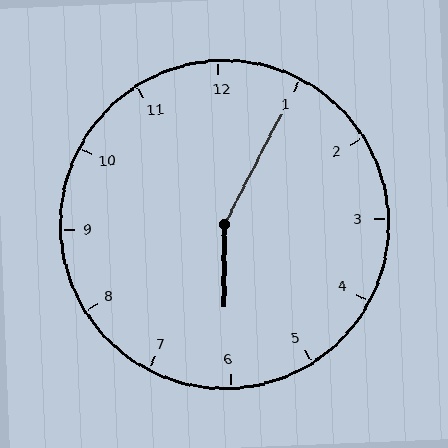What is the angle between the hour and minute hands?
Approximately 152 degrees.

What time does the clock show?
6:05.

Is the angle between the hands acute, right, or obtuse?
It is obtuse.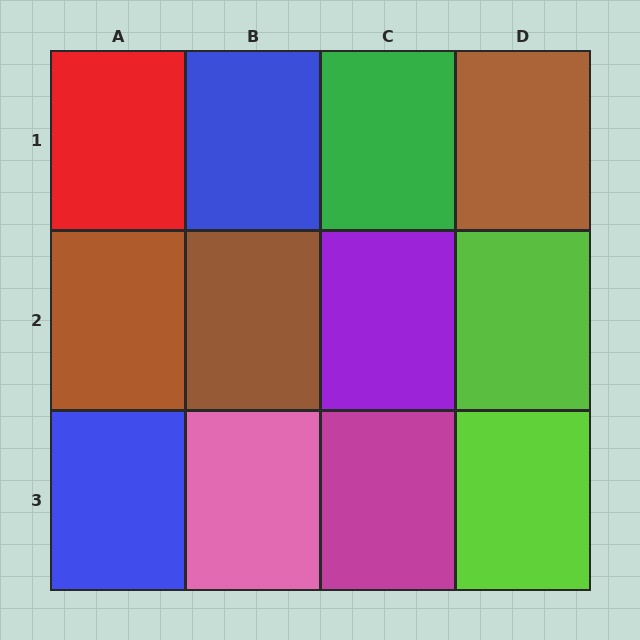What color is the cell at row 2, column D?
Lime.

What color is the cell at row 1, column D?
Brown.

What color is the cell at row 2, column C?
Purple.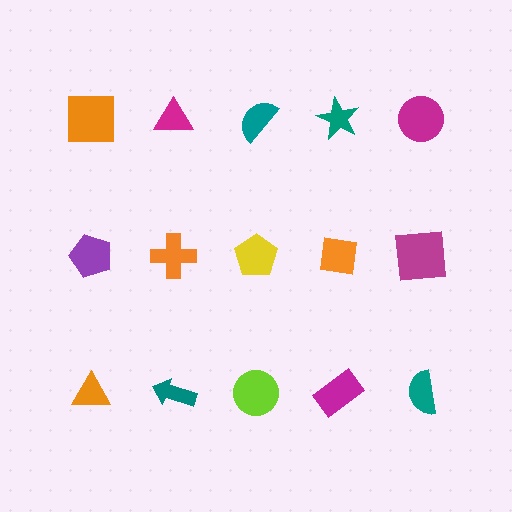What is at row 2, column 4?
An orange square.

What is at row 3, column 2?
A teal arrow.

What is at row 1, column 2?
A magenta triangle.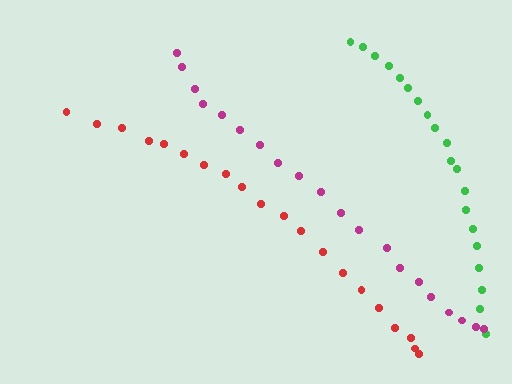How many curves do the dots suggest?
There are 3 distinct paths.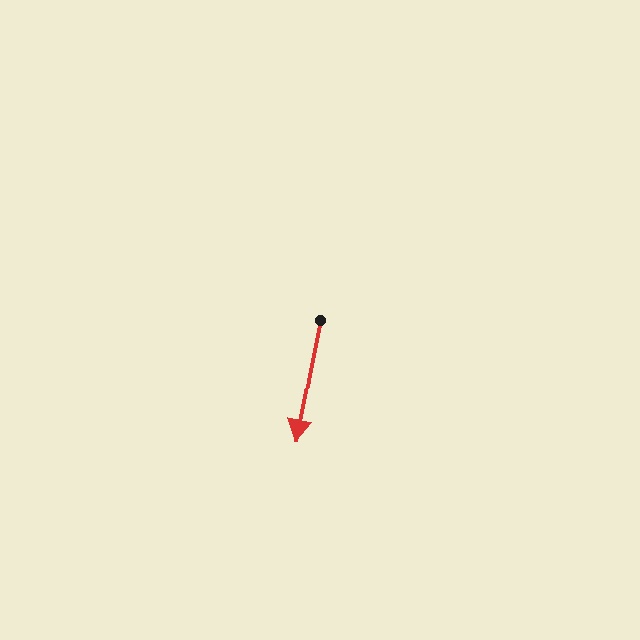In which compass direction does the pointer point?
South.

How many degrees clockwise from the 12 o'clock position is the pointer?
Approximately 191 degrees.